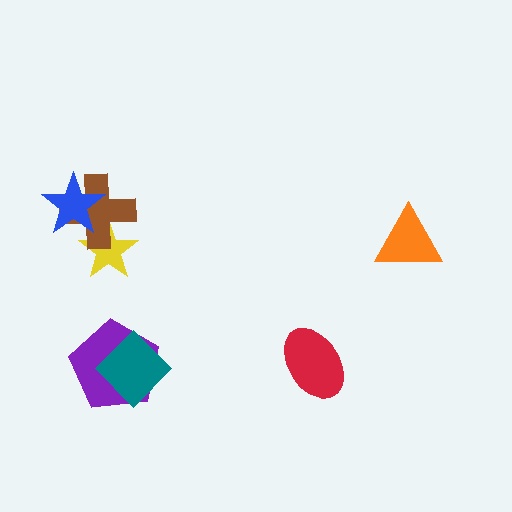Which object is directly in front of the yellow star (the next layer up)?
The brown cross is directly in front of the yellow star.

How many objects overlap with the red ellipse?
0 objects overlap with the red ellipse.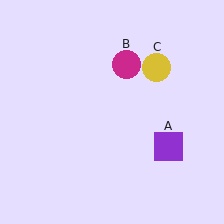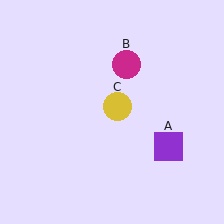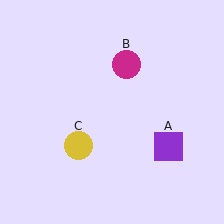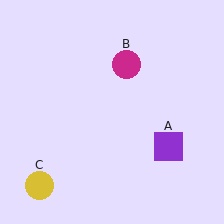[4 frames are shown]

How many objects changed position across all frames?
1 object changed position: yellow circle (object C).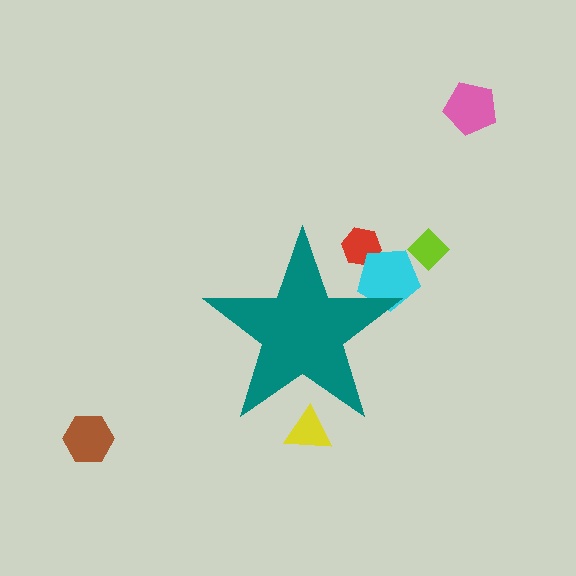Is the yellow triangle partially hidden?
Yes, the yellow triangle is partially hidden behind the teal star.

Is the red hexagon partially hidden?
Yes, the red hexagon is partially hidden behind the teal star.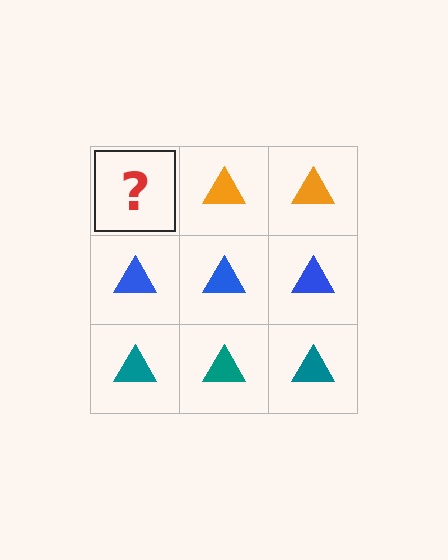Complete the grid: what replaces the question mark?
The question mark should be replaced with an orange triangle.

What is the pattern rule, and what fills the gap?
The rule is that each row has a consistent color. The gap should be filled with an orange triangle.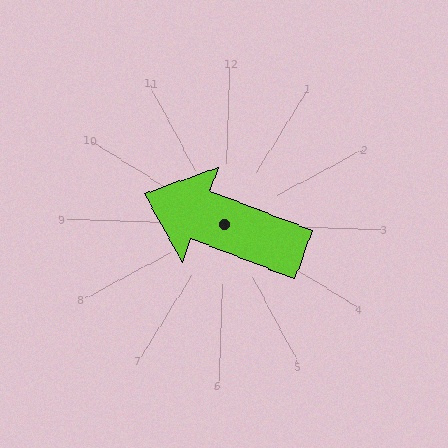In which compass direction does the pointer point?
West.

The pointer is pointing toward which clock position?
Roughly 10 o'clock.